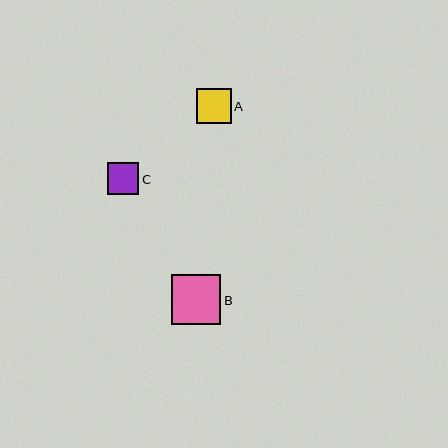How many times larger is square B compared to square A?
Square B is approximately 1.4 times the size of square A.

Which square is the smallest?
Square C is the smallest with a size of approximately 32 pixels.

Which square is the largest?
Square B is the largest with a size of approximately 49 pixels.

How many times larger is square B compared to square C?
Square B is approximately 1.6 times the size of square C.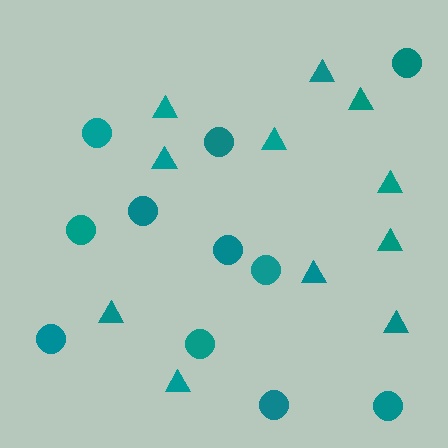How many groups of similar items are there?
There are 2 groups: one group of circles (11) and one group of triangles (11).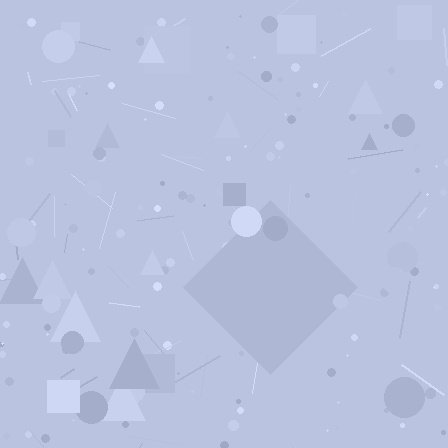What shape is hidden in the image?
A diamond is hidden in the image.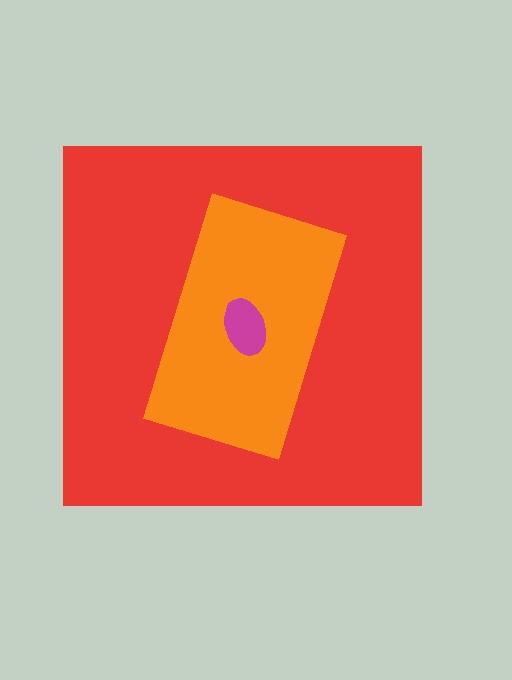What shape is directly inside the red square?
The orange rectangle.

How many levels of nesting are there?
3.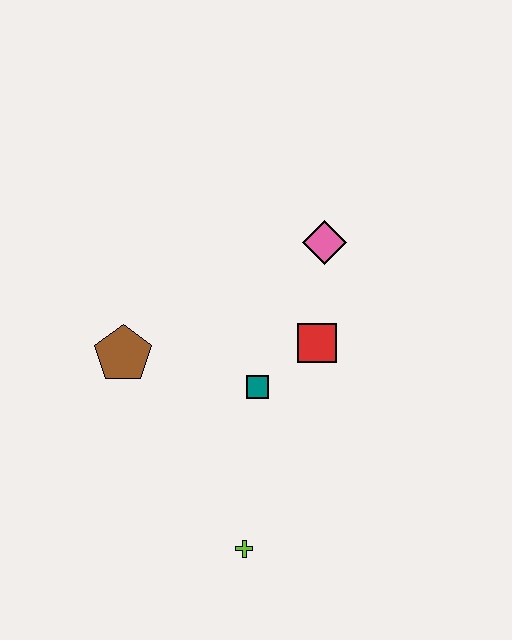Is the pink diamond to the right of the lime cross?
Yes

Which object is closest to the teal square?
The red square is closest to the teal square.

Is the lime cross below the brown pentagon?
Yes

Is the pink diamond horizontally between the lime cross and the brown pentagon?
No